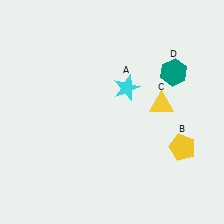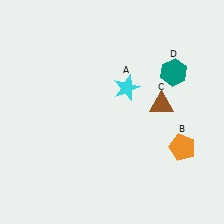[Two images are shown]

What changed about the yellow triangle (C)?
In Image 1, C is yellow. In Image 2, it changed to brown.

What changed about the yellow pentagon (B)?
In Image 1, B is yellow. In Image 2, it changed to orange.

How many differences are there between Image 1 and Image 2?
There are 2 differences between the two images.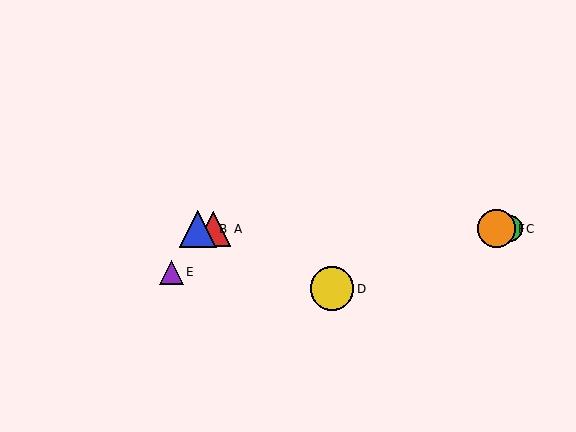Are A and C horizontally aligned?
Yes, both are at y≈229.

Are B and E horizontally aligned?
No, B is at y≈229 and E is at y≈272.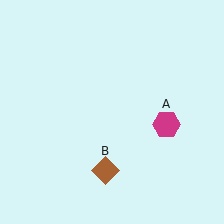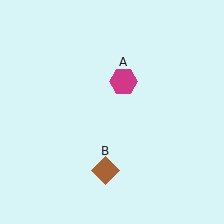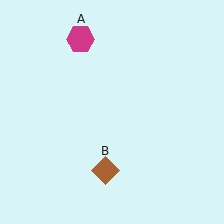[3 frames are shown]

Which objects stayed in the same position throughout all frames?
Brown diamond (object B) remained stationary.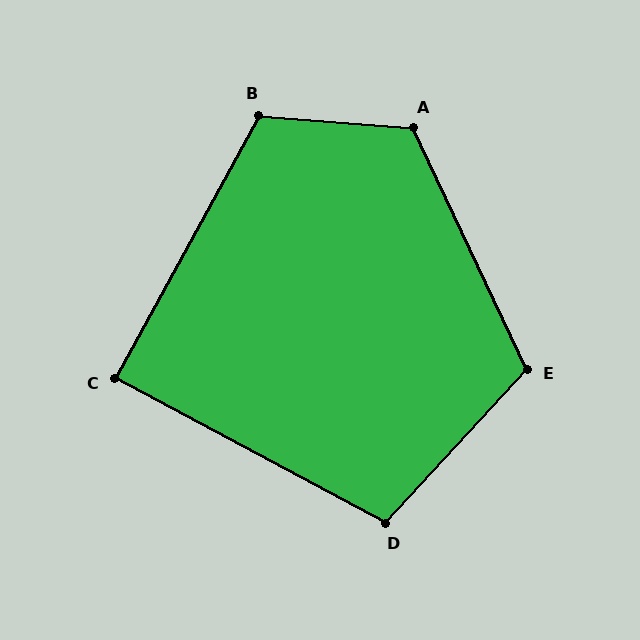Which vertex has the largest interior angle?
A, at approximately 120 degrees.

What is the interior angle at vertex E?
Approximately 112 degrees (obtuse).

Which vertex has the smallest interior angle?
C, at approximately 89 degrees.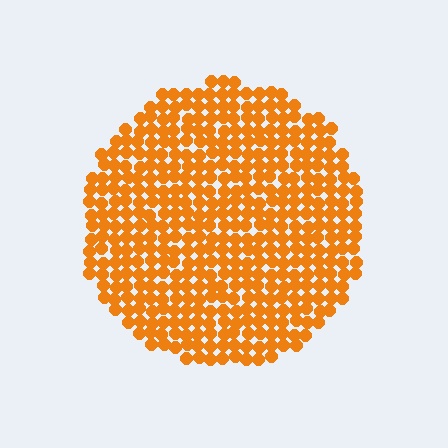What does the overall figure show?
The overall figure shows a circle.